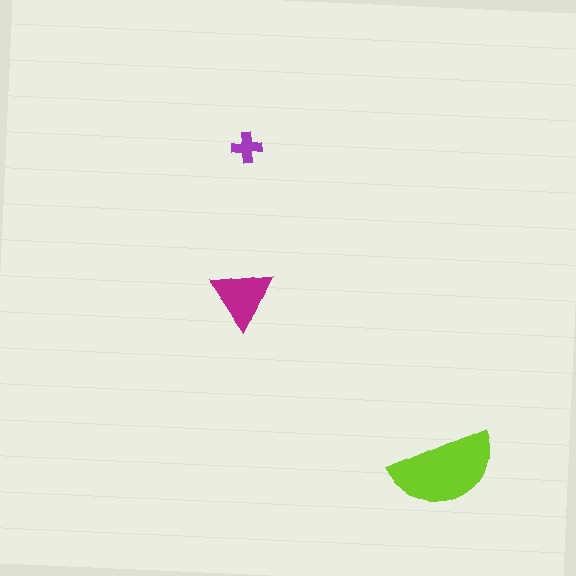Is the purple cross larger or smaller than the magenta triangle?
Smaller.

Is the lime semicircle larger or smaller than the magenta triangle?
Larger.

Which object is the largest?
The lime semicircle.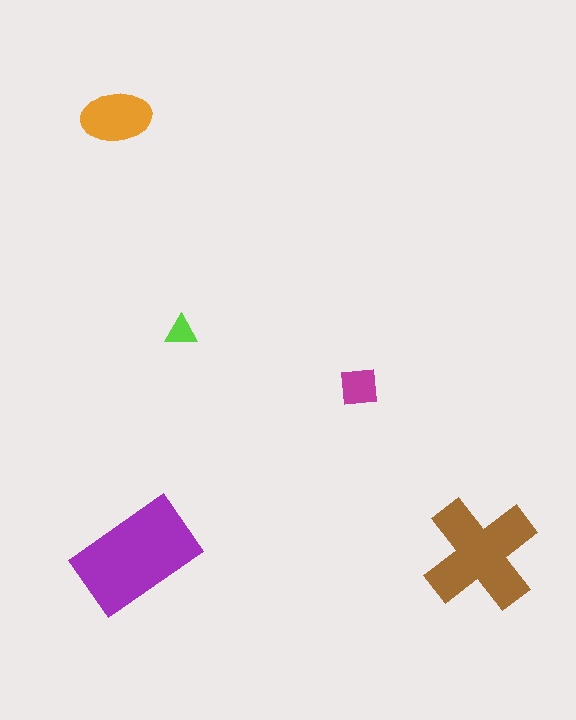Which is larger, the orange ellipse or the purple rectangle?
The purple rectangle.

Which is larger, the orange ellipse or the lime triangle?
The orange ellipse.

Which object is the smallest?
The lime triangle.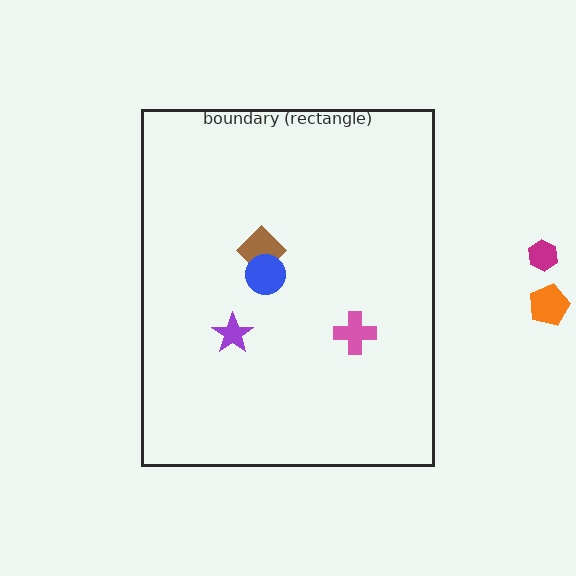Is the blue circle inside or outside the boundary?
Inside.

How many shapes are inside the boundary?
4 inside, 2 outside.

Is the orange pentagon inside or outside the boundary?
Outside.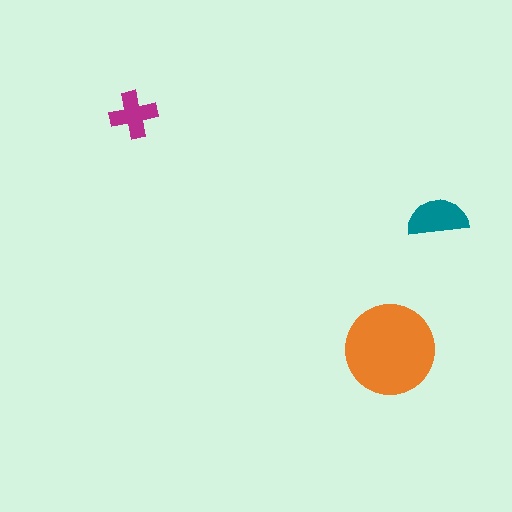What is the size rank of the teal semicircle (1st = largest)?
2nd.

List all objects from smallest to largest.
The magenta cross, the teal semicircle, the orange circle.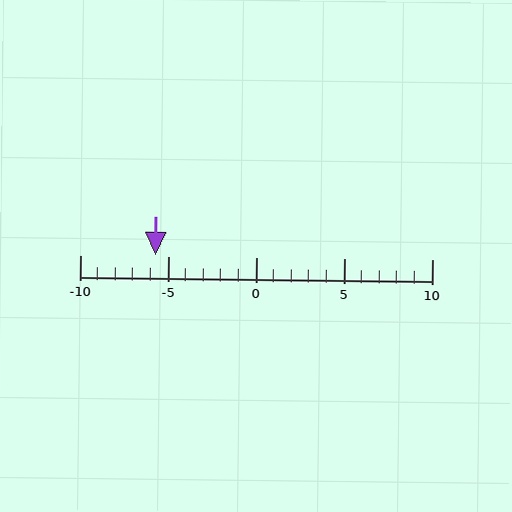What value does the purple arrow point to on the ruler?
The purple arrow points to approximately -6.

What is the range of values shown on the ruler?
The ruler shows values from -10 to 10.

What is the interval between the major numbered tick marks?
The major tick marks are spaced 5 units apart.